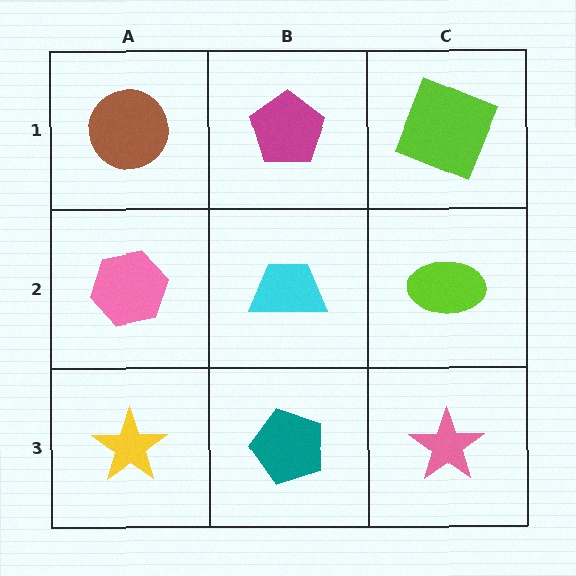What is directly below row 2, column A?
A yellow star.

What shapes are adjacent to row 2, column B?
A magenta pentagon (row 1, column B), a teal pentagon (row 3, column B), a pink hexagon (row 2, column A), a lime ellipse (row 2, column C).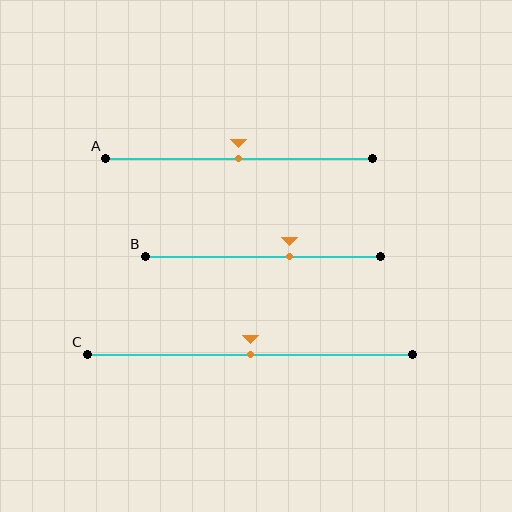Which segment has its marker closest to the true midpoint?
Segment A has its marker closest to the true midpoint.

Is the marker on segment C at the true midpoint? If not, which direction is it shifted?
Yes, the marker on segment C is at the true midpoint.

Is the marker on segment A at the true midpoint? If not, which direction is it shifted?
Yes, the marker on segment A is at the true midpoint.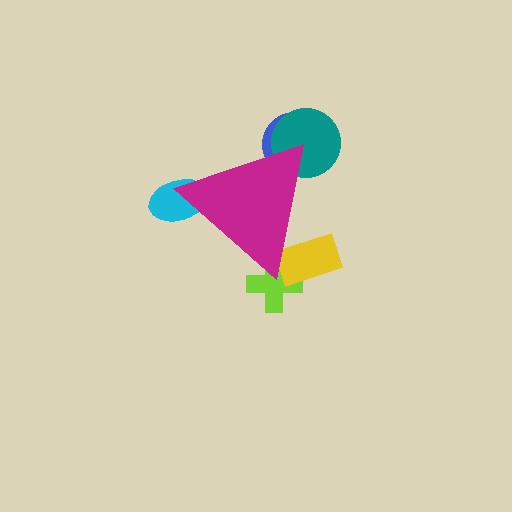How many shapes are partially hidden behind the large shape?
5 shapes are partially hidden.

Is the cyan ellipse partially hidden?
Yes, the cyan ellipse is partially hidden behind the magenta triangle.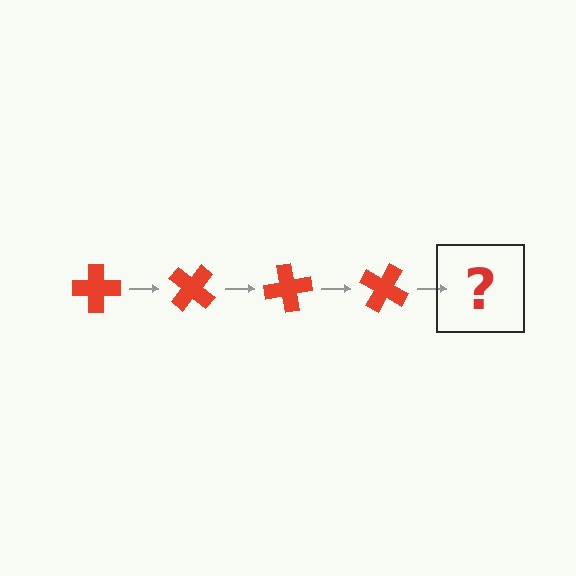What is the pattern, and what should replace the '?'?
The pattern is that the cross rotates 40 degrees each step. The '?' should be a red cross rotated 160 degrees.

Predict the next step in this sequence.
The next step is a red cross rotated 160 degrees.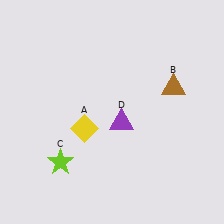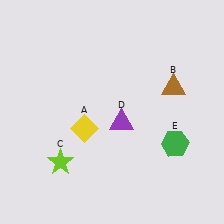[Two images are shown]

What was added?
A green hexagon (E) was added in Image 2.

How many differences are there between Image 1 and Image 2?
There is 1 difference between the two images.